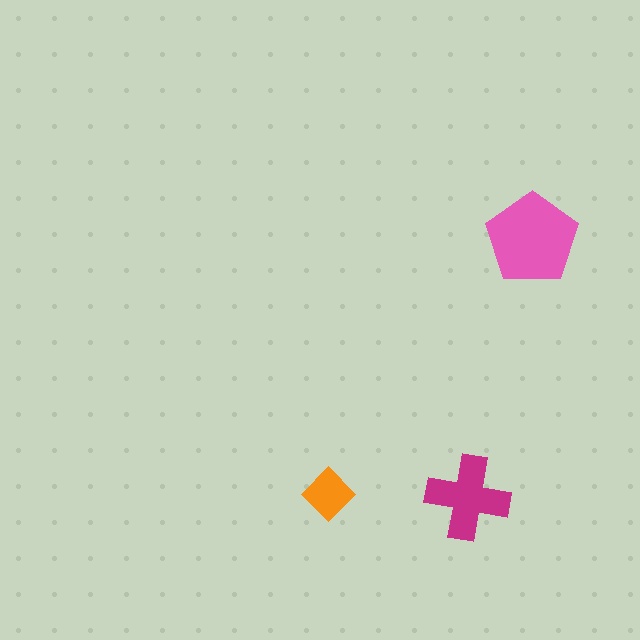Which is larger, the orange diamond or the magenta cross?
The magenta cross.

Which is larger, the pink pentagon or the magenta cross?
The pink pentagon.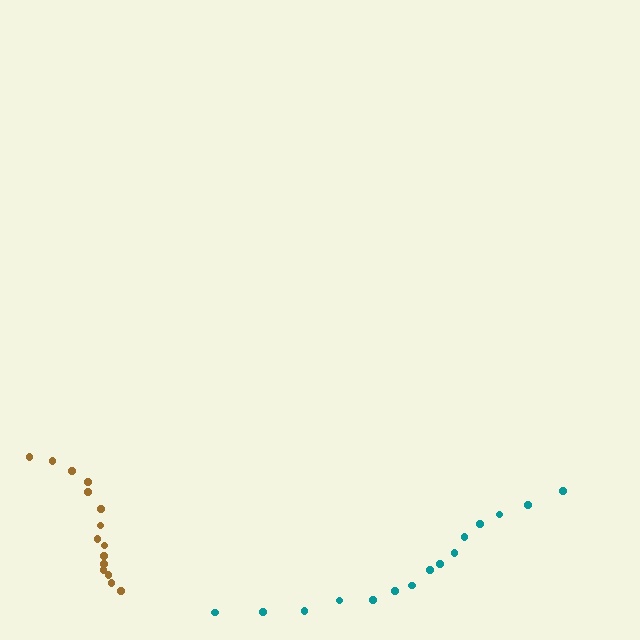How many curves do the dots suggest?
There are 2 distinct paths.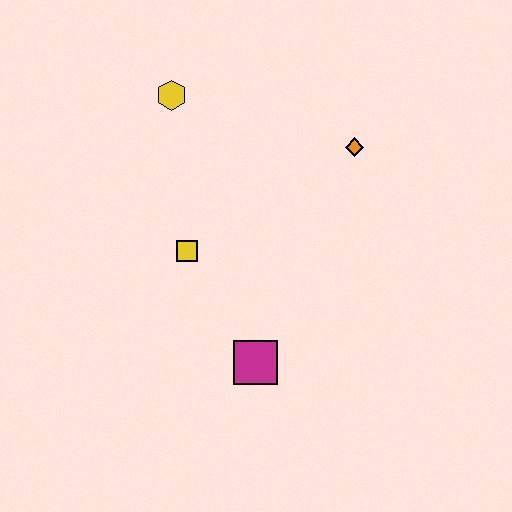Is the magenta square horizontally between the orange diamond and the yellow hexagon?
Yes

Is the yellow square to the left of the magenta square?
Yes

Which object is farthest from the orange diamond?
The magenta square is farthest from the orange diamond.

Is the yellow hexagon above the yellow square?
Yes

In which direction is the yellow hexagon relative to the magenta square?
The yellow hexagon is above the magenta square.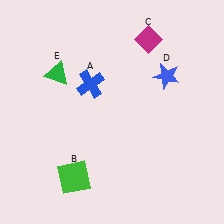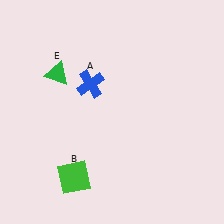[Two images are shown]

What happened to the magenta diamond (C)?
The magenta diamond (C) was removed in Image 2. It was in the top-right area of Image 1.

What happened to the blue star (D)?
The blue star (D) was removed in Image 2. It was in the top-right area of Image 1.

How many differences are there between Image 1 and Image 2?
There are 2 differences between the two images.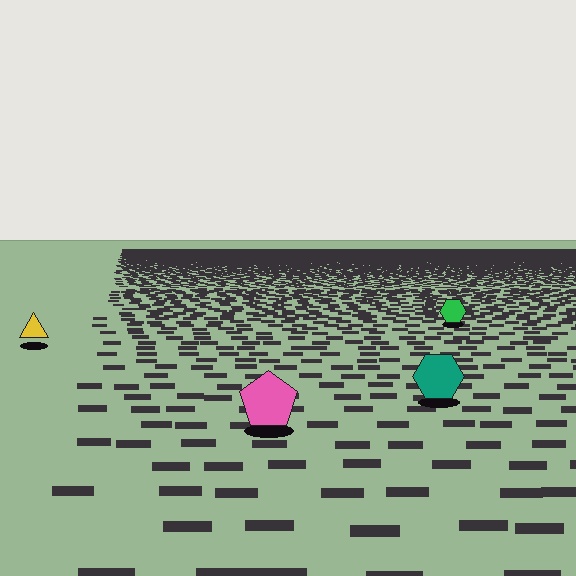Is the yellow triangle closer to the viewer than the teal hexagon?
No. The teal hexagon is closer — you can tell from the texture gradient: the ground texture is coarser near it.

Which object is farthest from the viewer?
The green hexagon is farthest from the viewer. It appears smaller and the ground texture around it is denser.